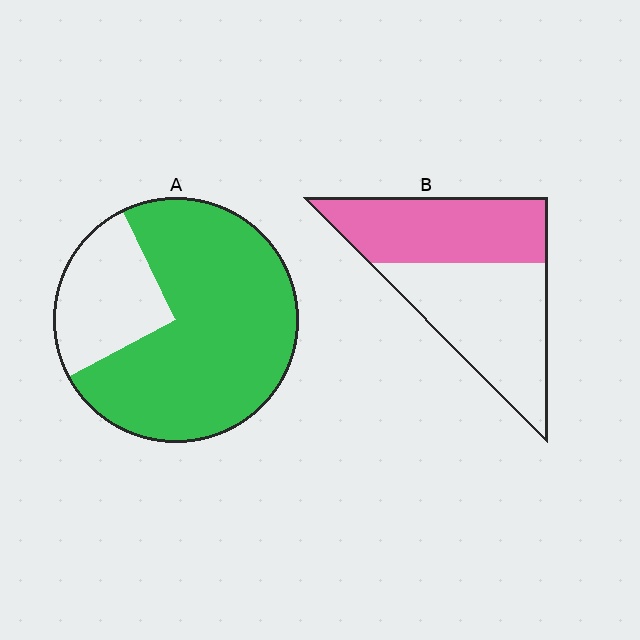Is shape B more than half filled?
Roughly half.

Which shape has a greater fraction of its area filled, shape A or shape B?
Shape A.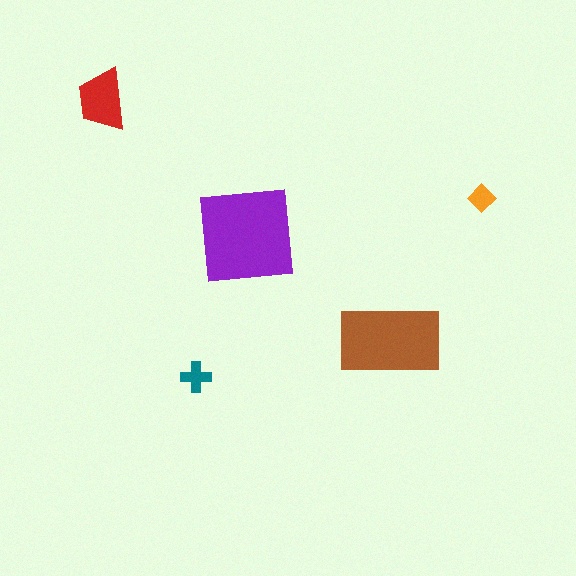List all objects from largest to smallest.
The purple square, the brown rectangle, the red trapezoid, the teal cross, the orange diamond.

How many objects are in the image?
There are 5 objects in the image.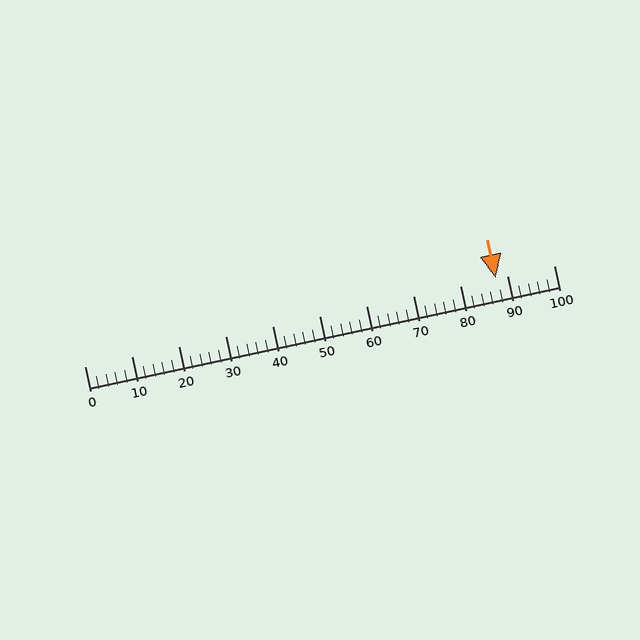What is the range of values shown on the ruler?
The ruler shows values from 0 to 100.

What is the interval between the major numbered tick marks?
The major tick marks are spaced 10 units apart.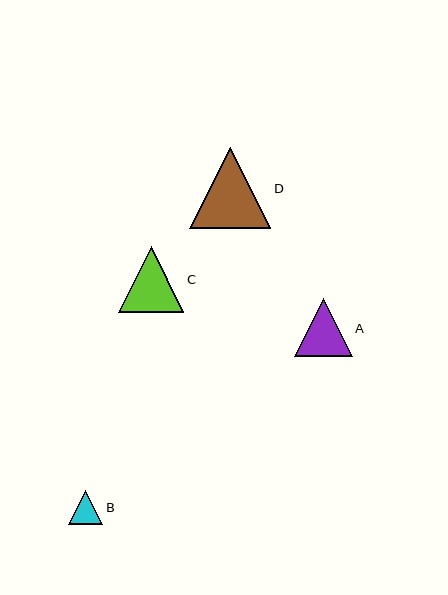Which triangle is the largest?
Triangle D is the largest with a size of approximately 82 pixels.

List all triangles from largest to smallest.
From largest to smallest: D, C, A, B.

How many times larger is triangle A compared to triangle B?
Triangle A is approximately 1.7 times the size of triangle B.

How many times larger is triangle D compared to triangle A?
Triangle D is approximately 1.4 times the size of triangle A.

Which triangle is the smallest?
Triangle B is the smallest with a size of approximately 34 pixels.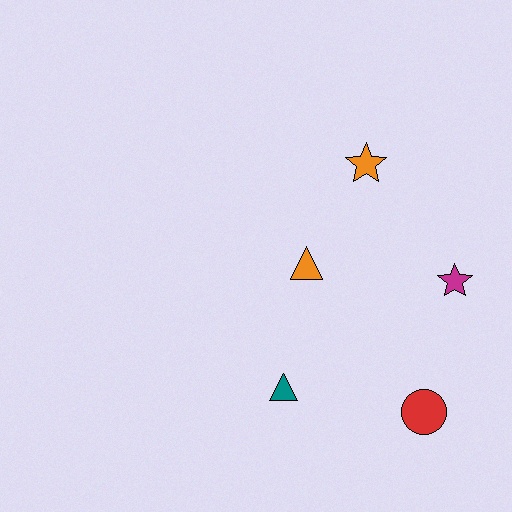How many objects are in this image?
There are 5 objects.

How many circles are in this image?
There is 1 circle.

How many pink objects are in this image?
There are no pink objects.